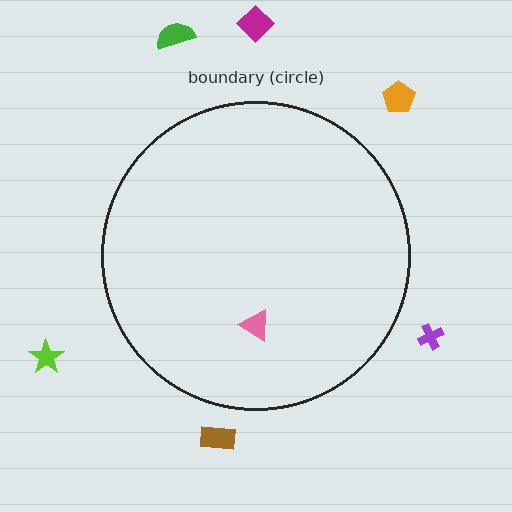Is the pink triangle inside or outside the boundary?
Inside.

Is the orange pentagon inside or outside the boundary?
Outside.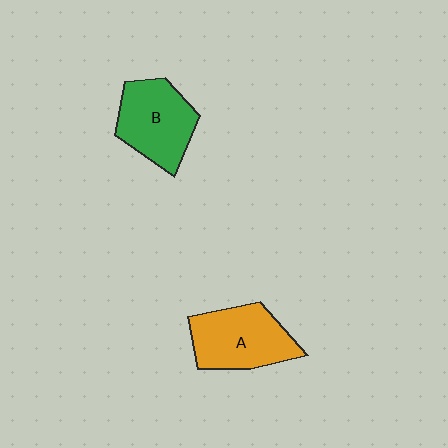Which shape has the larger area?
Shape A (orange).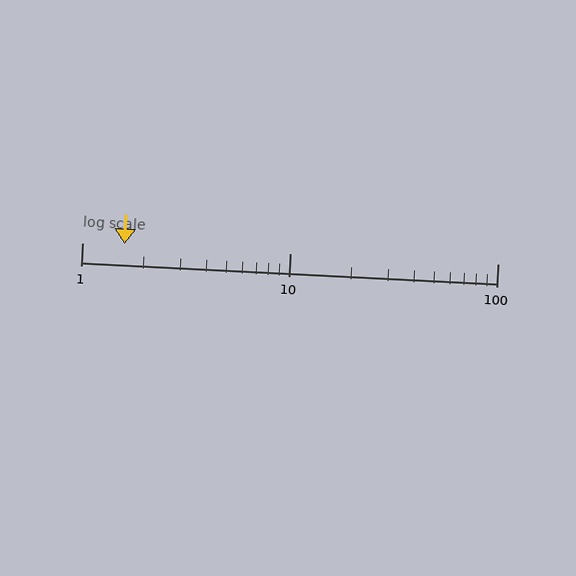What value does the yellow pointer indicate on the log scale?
The pointer indicates approximately 1.6.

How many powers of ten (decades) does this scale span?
The scale spans 2 decades, from 1 to 100.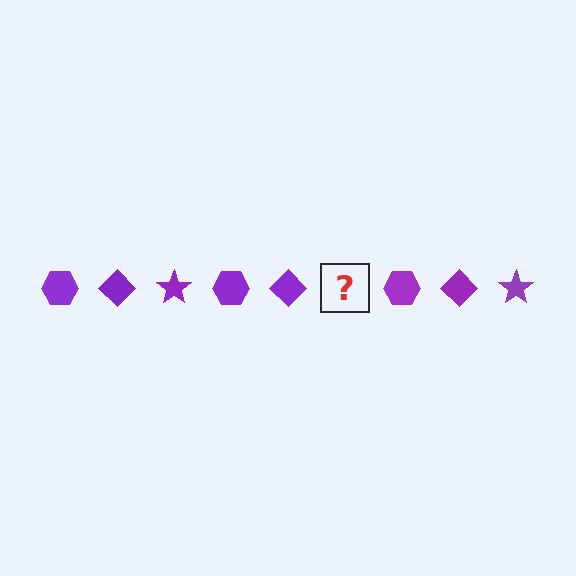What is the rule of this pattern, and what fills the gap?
The rule is that the pattern cycles through hexagon, diamond, star shapes in purple. The gap should be filled with a purple star.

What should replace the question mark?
The question mark should be replaced with a purple star.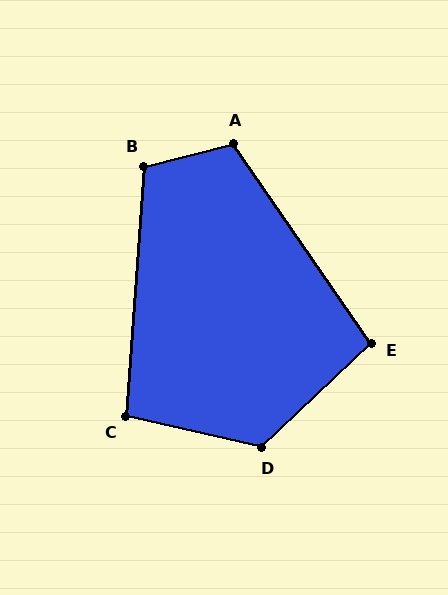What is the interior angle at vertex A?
Approximately 110 degrees (obtuse).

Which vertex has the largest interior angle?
D, at approximately 124 degrees.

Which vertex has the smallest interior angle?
C, at approximately 99 degrees.